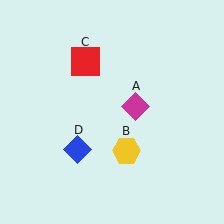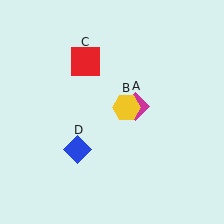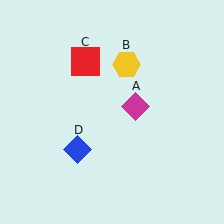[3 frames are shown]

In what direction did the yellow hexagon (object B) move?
The yellow hexagon (object B) moved up.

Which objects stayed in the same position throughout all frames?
Magenta diamond (object A) and red square (object C) and blue diamond (object D) remained stationary.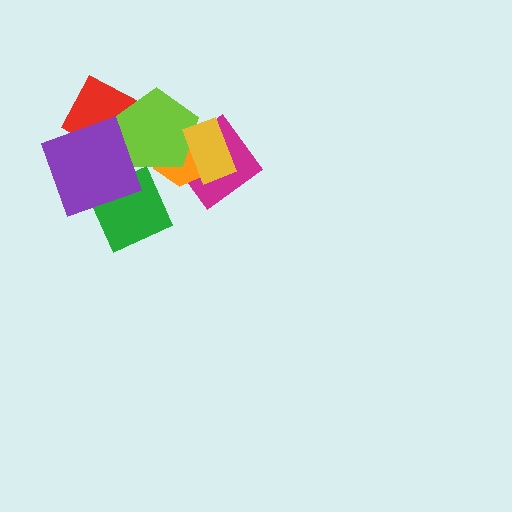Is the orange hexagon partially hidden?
Yes, it is partially covered by another shape.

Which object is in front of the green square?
The purple square is in front of the green square.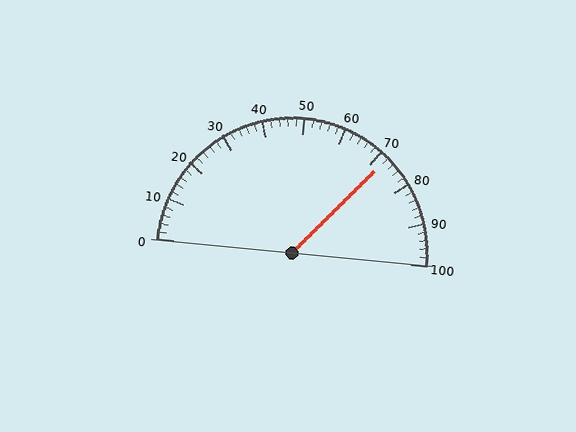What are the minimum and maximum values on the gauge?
The gauge ranges from 0 to 100.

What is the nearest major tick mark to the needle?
The nearest major tick mark is 70.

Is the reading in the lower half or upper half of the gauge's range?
The reading is in the upper half of the range (0 to 100).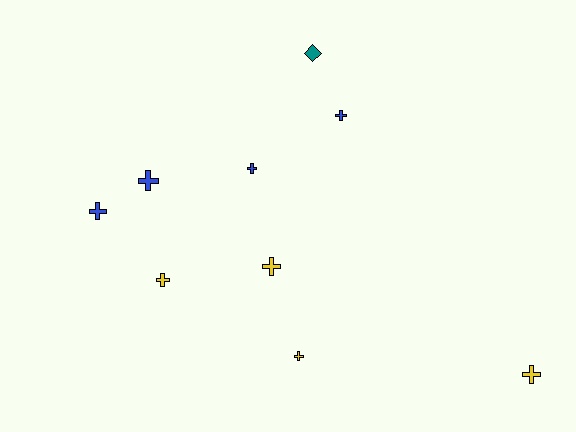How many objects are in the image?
There are 9 objects.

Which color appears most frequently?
Blue, with 4 objects.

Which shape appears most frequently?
Cross, with 8 objects.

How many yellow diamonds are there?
There are no yellow diamonds.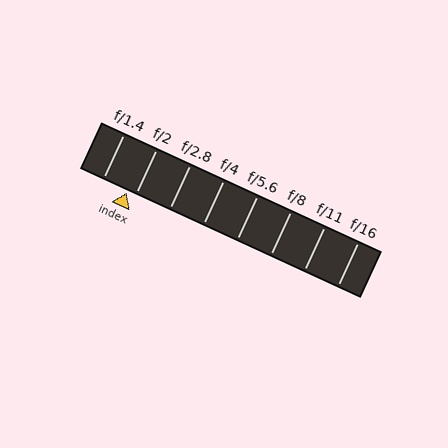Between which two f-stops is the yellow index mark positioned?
The index mark is between f/1.4 and f/2.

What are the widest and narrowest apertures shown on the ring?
The widest aperture shown is f/1.4 and the narrowest is f/16.